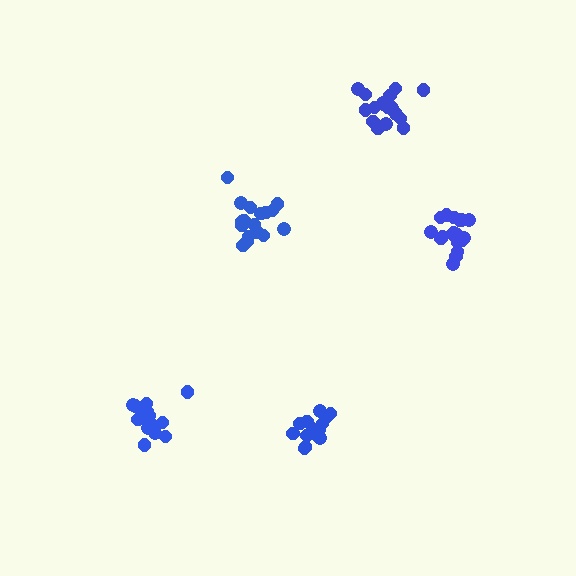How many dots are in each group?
Group 1: 18 dots, Group 2: 16 dots, Group 3: 14 dots, Group 4: 20 dots, Group 5: 20 dots (88 total).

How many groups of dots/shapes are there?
There are 5 groups.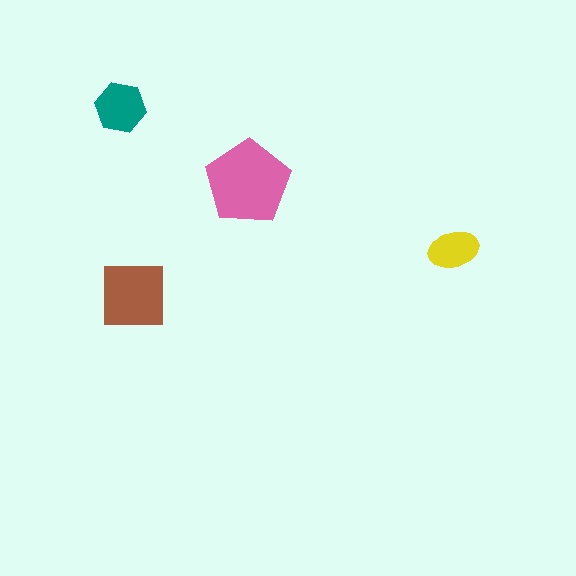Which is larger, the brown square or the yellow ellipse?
The brown square.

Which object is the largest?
The pink pentagon.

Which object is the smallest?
The yellow ellipse.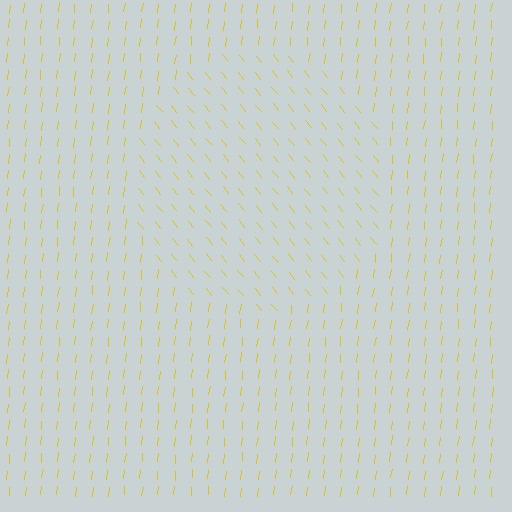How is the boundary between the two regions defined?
The boundary is defined purely by a change in line orientation (approximately 45 degrees difference). All lines are the same color and thickness.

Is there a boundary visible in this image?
Yes, there is a texture boundary formed by a change in line orientation.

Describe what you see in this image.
The image is filled with small yellow line segments. A circle region in the image has lines oriented differently from the surrounding lines, creating a visible texture boundary.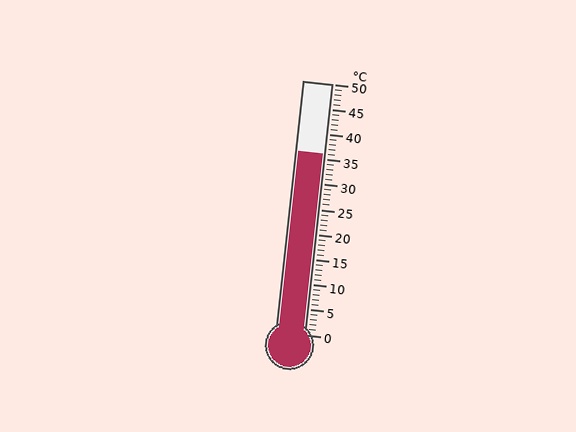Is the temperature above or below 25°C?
The temperature is above 25°C.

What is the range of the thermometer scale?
The thermometer scale ranges from 0°C to 50°C.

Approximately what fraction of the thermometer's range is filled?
The thermometer is filled to approximately 70% of its range.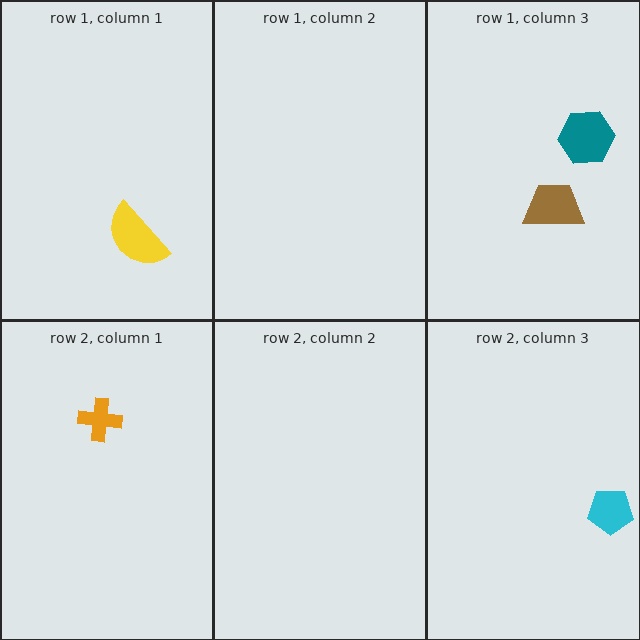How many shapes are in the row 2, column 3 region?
1.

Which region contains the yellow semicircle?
The row 1, column 1 region.